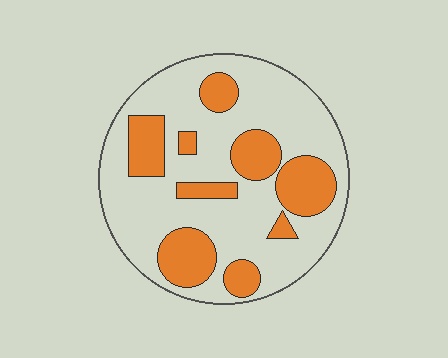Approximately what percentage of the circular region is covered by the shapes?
Approximately 30%.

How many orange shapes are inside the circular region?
9.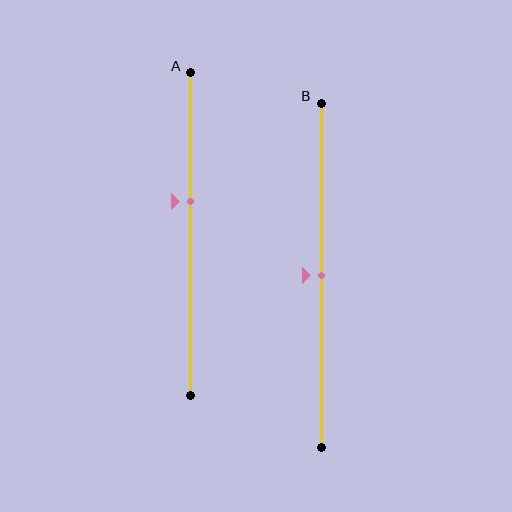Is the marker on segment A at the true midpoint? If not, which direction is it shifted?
No, the marker on segment A is shifted upward by about 10% of the segment length.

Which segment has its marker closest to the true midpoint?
Segment B has its marker closest to the true midpoint.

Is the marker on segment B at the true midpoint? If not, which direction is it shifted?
Yes, the marker on segment B is at the true midpoint.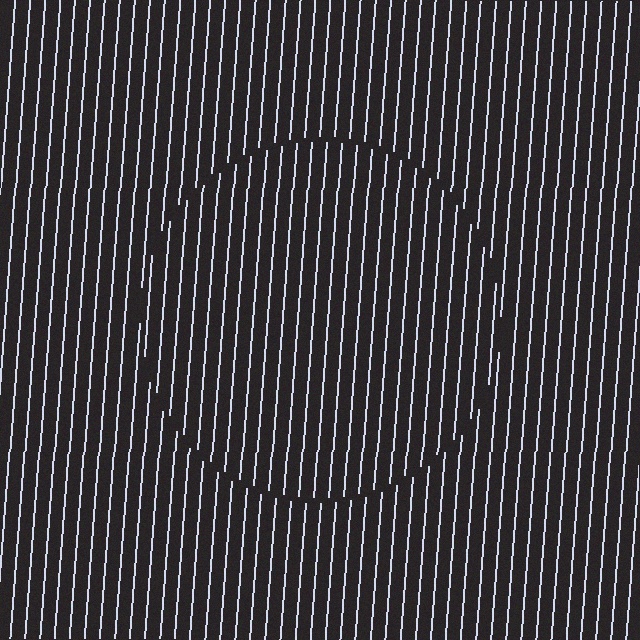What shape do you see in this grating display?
An illusory circle. The interior of the shape contains the same grating, shifted by half a period — the contour is defined by the phase discontinuity where line-ends from the inner and outer gratings abut.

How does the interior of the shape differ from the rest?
The interior of the shape contains the same grating, shifted by half a period — the contour is defined by the phase discontinuity where line-ends from the inner and outer gratings abut.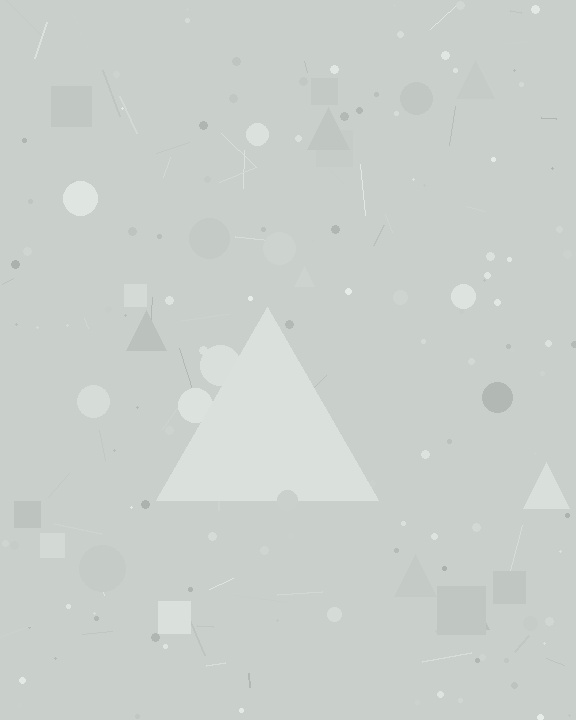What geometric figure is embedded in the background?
A triangle is embedded in the background.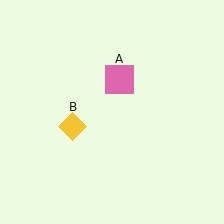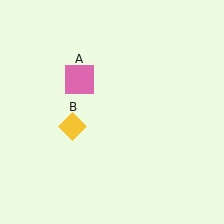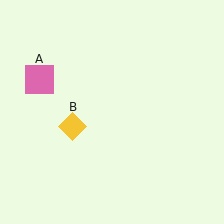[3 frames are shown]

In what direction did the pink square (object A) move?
The pink square (object A) moved left.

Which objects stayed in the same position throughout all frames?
Yellow diamond (object B) remained stationary.